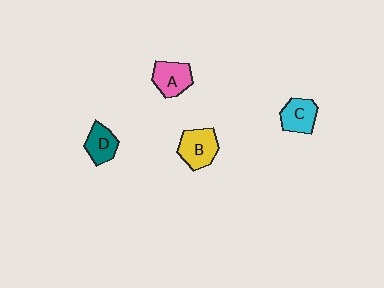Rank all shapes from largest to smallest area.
From largest to smallest: B (yellow), A (pink), C (cyan), D (teal).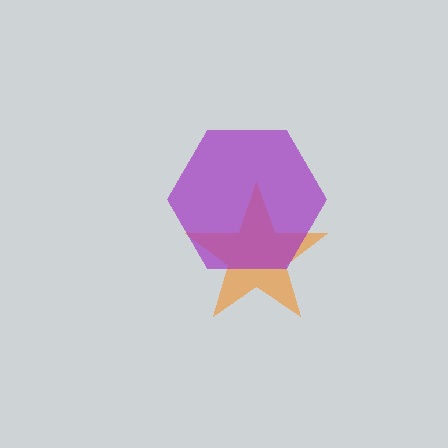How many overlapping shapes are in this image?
There are 2 overlapping shapes in the image.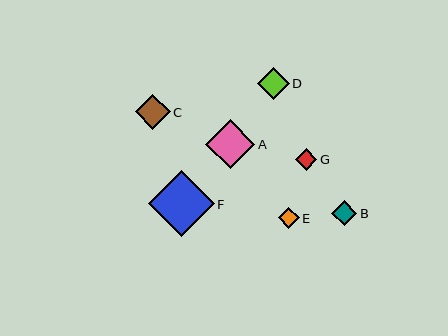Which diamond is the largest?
Diamond F is the largest with a size of approximately 66 pixels.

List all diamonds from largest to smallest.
From largest to smallest: F, A, C, D, B, G, E.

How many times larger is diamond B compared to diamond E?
Diamond B is approximately 1.2 times the size of diamond E.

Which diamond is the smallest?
Diamond E is the smallest with a size of approximately 21 pixels.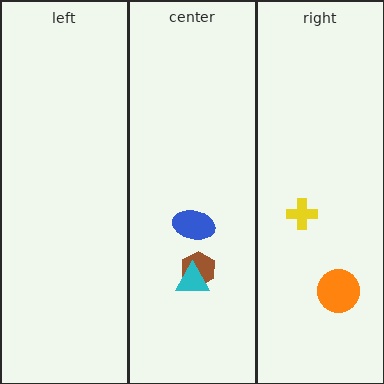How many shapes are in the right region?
2.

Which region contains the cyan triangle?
The center region.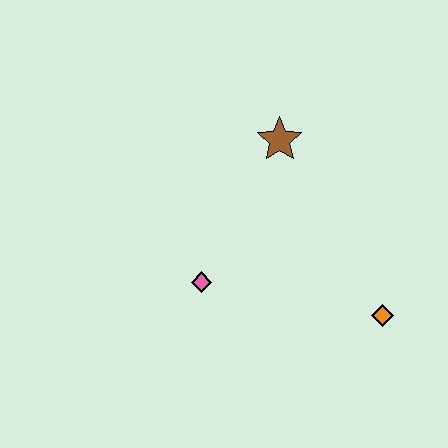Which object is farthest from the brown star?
The orange diamond is farthest from the brown star.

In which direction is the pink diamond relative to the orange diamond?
The pink diamond is to the left of the orange diamond.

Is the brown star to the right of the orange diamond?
No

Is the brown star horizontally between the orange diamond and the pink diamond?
Yes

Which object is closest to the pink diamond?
The brown star is closest to the pink diamond.